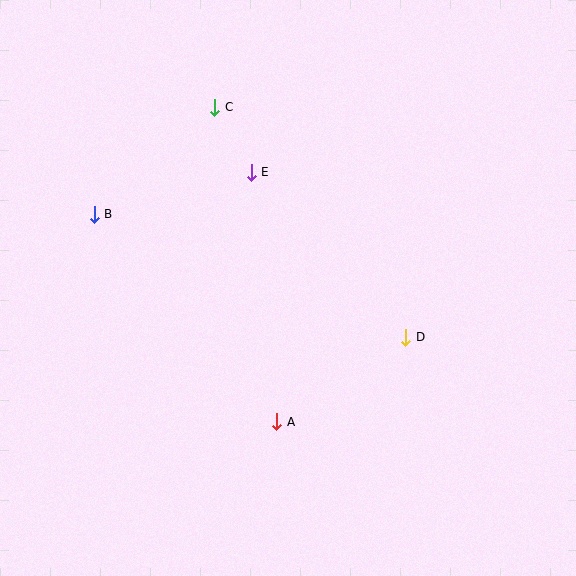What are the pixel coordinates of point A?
Point A is at (277, 422).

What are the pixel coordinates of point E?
Point E is at (251, 172).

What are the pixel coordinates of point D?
Point D is at (406, 337).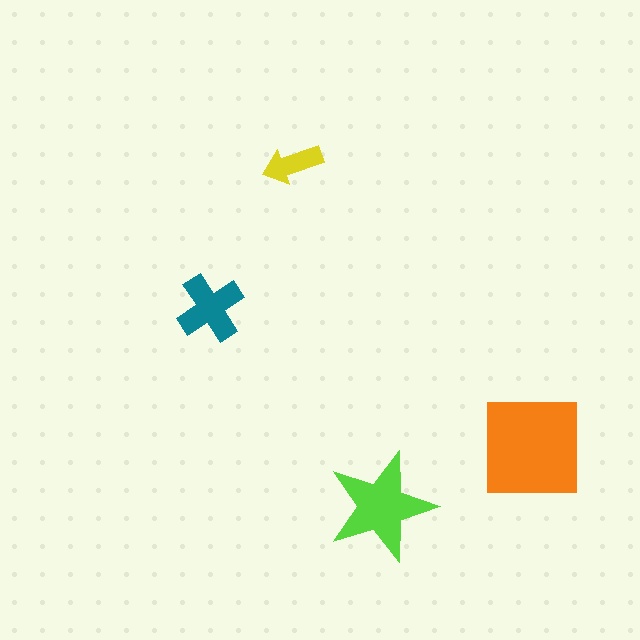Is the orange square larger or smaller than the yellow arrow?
Larger.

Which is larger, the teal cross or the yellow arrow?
The teal cross.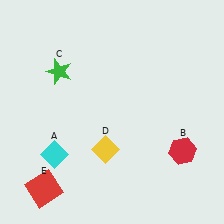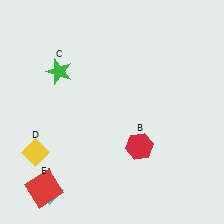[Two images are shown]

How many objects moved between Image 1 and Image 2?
3 objects moved between the two images.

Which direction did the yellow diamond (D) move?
The yellow diamond (D) moved left.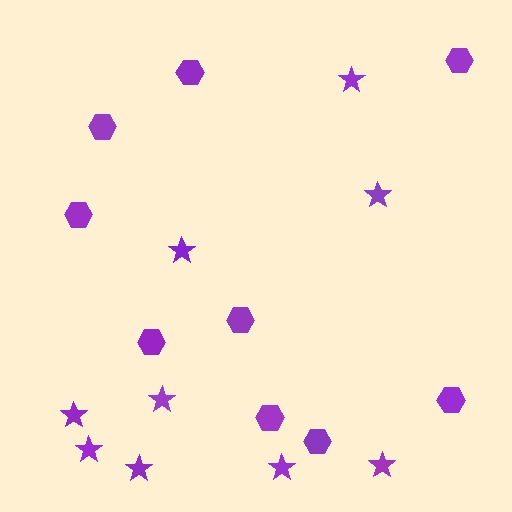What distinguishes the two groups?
There are 2 groups: one group of hexagons (9) and one group of stars (9).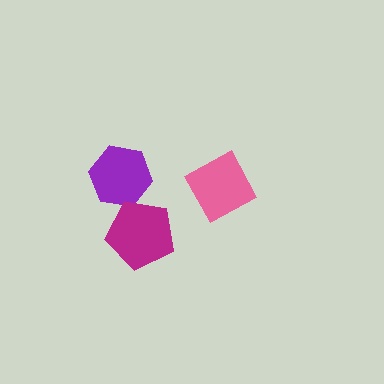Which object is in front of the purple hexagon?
The magenta pentagon is in front of the purple hexagon.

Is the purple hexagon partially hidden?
Yes, it is partially covered by another shape.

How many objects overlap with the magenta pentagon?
1 object overlaps with the magenta pentagon.